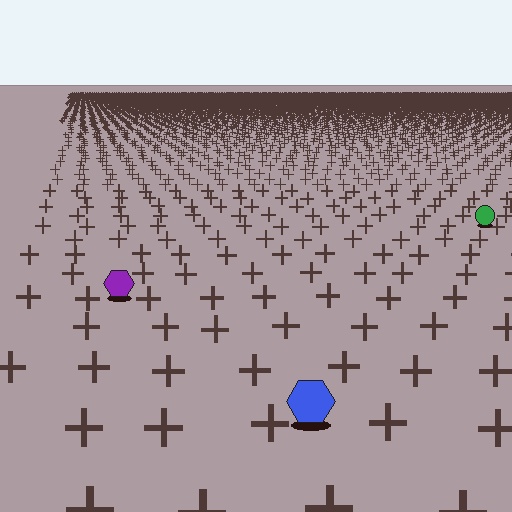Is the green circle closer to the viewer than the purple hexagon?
No. The purple hexagon is closer — you can tell from the texture gradient: the ground texture is coarser near it.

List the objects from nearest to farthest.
From nearest to farthest: the blue hexagon, the purple hexagon, the green circle.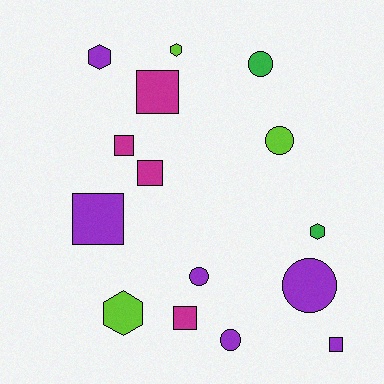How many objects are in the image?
There are 15 objects.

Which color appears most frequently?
Purple, with 6 objects.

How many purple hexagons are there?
There is 1 purple hexagon.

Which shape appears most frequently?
Square, with 6 objects.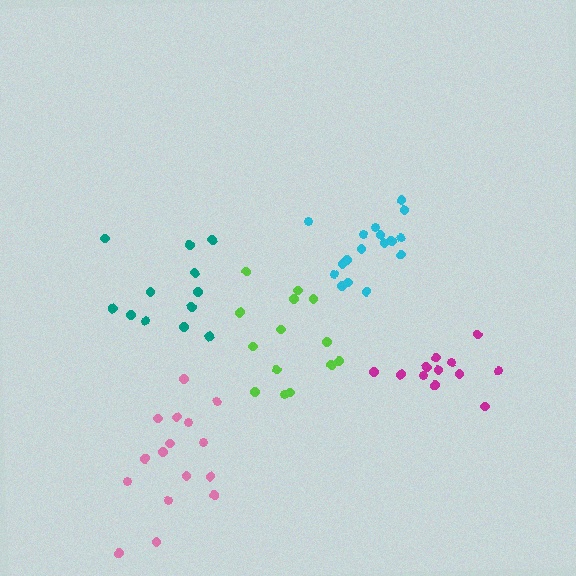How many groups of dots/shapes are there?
There are 5 groups.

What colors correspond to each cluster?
The clusters are colored: teal, lime, cyan, magenta, pink.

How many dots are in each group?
Group 1: 12 dots, Group 2: 14 dots, Group 3: 17 dots, Group 4: 12 dots, Group 5: 16 dots (71 total).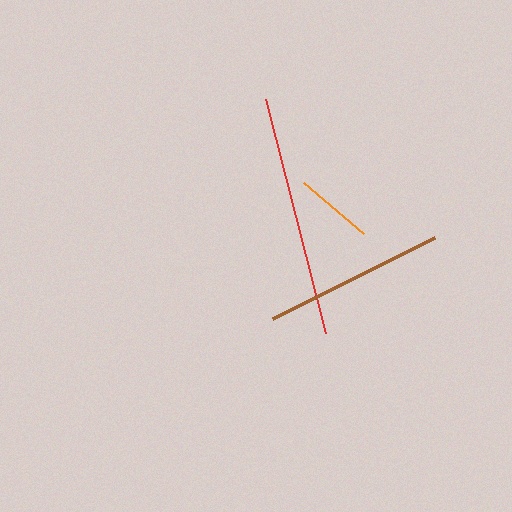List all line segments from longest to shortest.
From longest to shortest: red, brown, orange.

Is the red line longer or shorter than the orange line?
The red line is longer than the orange line.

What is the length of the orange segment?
The orange segment is approximately 78 pixels long.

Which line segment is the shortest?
The orange line is the shortest at approximately 78 pixels.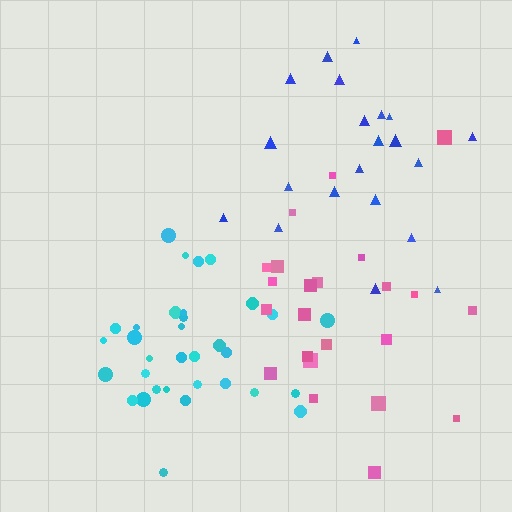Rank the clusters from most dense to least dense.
cyan, pink, blue.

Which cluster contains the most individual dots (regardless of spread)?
Cyan (33).